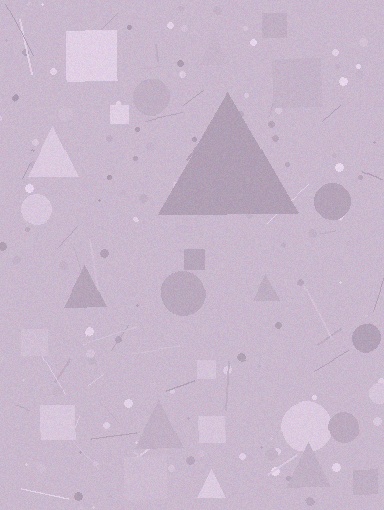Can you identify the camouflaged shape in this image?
The camouflaged shape is a triangle.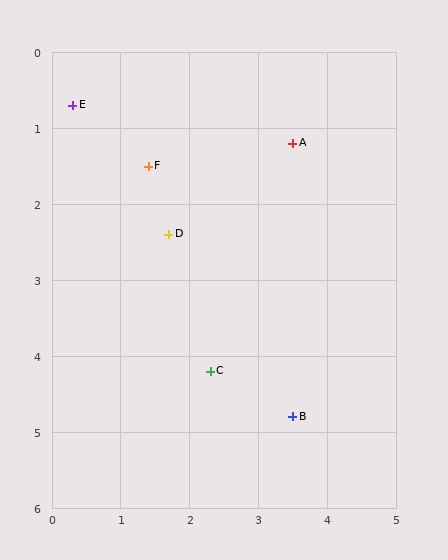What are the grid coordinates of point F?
Point F is at approximately (1.4, 1.5).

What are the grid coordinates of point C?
Point C is at approximately (2.3, 4.2).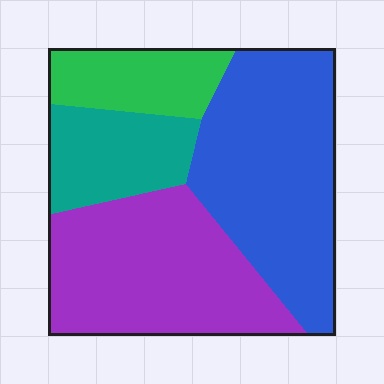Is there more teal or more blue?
Blue.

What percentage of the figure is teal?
Teal takes up less than a sixth of the figure.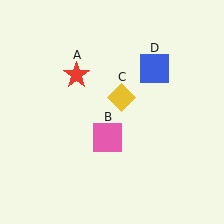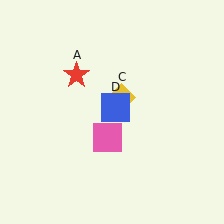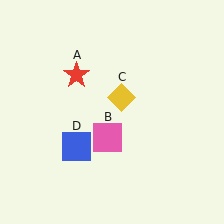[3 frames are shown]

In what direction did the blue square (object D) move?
The blue square (object D) moved down and to the left.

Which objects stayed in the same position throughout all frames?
Red star (object A) and pink square (object B) and yellow diamond (object C) remained stationary.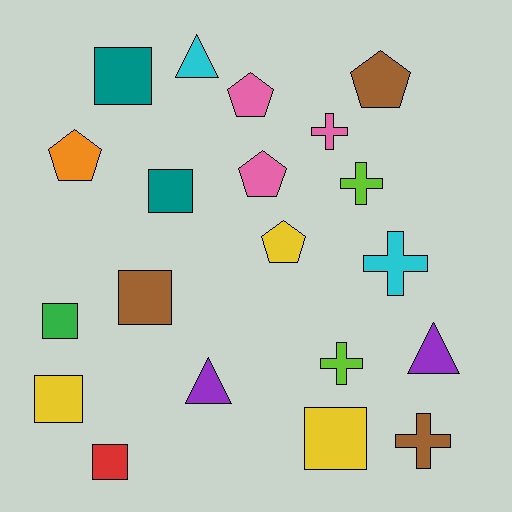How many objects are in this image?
There are 20 objects.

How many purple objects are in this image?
There are 2 purple objects.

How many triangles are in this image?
There are 3 triangles.